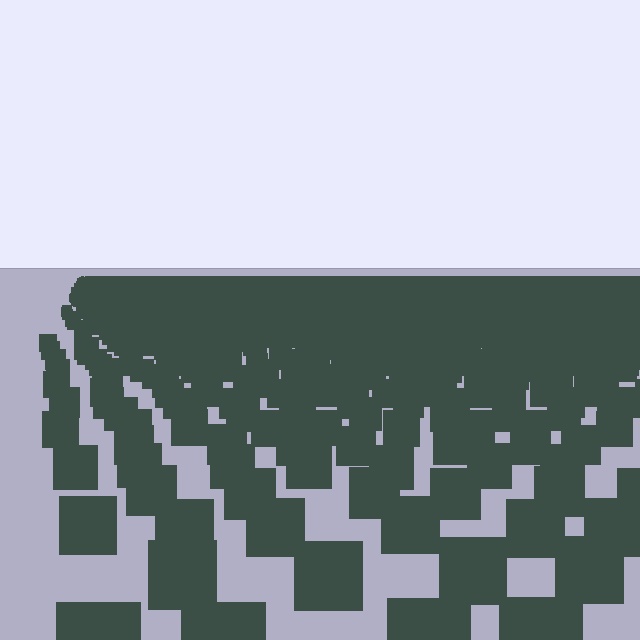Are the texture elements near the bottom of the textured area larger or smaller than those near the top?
Larger. Near the bottom, elements are closer to the viewer and appear at a bigger on-screen size.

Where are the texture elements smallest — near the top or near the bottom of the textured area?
Near the top.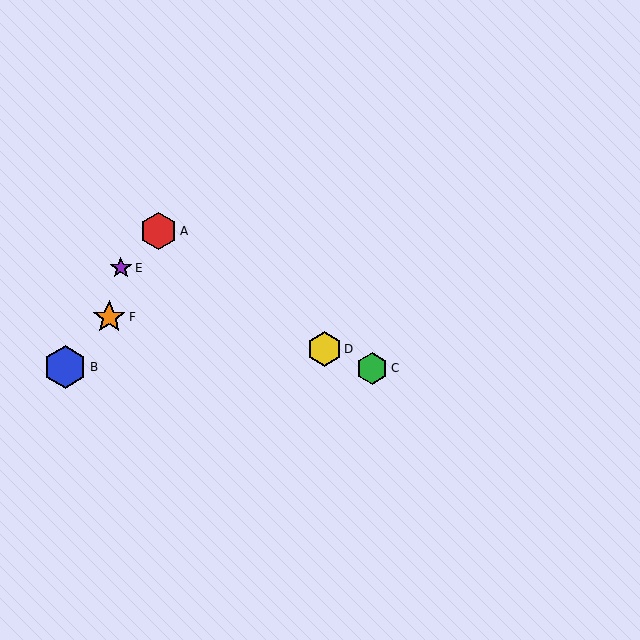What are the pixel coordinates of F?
Object F is at (109, 317).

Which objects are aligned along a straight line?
Objects C, D, E are aligned along a straight line.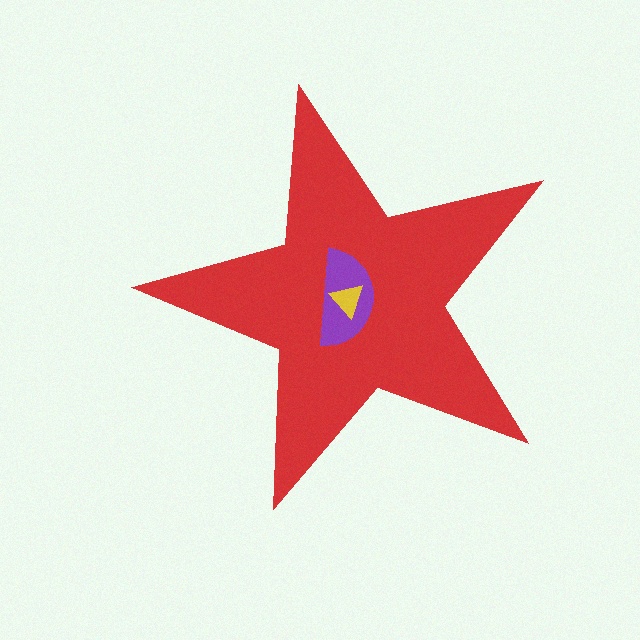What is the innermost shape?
The yellow triangle.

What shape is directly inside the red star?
The purple semicircle.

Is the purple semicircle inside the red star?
Yes.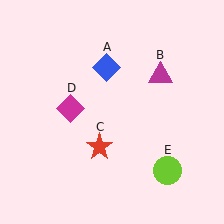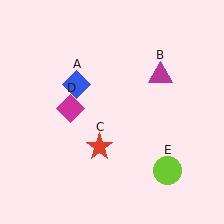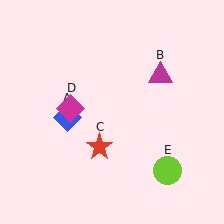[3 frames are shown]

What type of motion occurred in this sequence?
The blue diamond (object A) rotated counterclockwise around the center of the scene.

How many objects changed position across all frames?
1 object changed position: blue diamond (object A).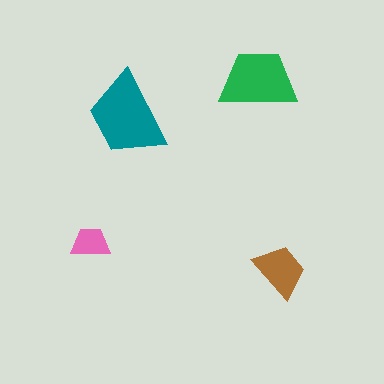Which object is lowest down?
The brown trapezoid is bottommost.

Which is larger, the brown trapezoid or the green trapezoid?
The green one.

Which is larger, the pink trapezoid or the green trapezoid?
The green one.